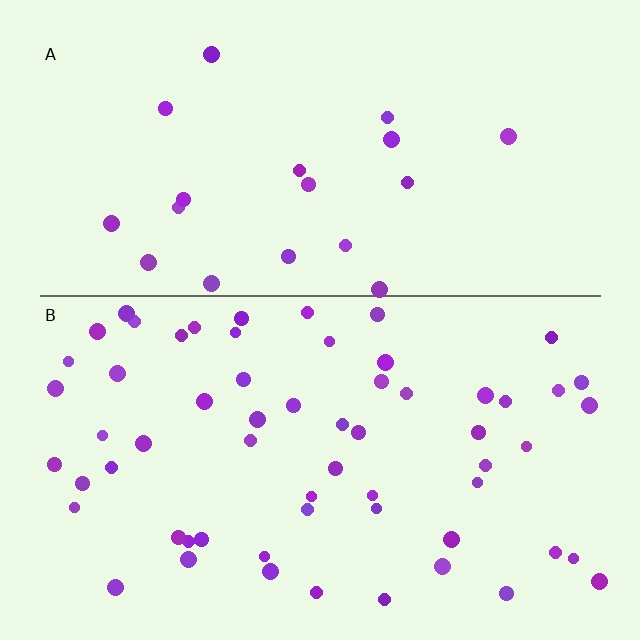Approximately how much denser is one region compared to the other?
Approximately 3.1× — region B over region A.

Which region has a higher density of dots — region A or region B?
B (the bottom).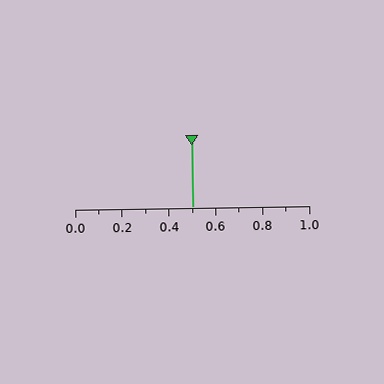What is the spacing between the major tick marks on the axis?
The major ticks are spaced 0.2 apart.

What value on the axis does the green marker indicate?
The marker indicates approximately 0.5.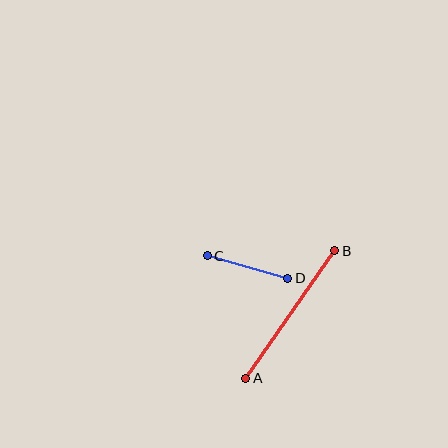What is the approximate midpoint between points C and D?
The midpoint is at approximately (248, 267) pixels.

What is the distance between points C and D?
The distance is approximately 83 pixels.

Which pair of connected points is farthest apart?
Points A and B are farthest apart.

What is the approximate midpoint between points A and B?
The midpoint is at approximately (290, 314) pixels.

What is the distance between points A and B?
The distance is approximately 155 pixels.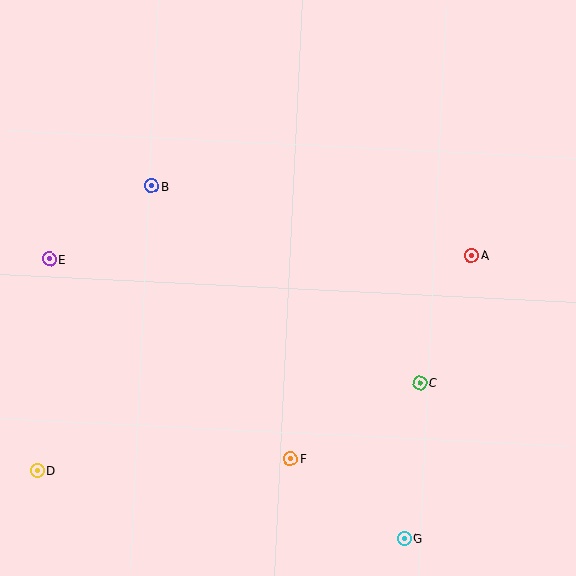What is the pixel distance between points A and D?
The distance between A and D is 485 pixels.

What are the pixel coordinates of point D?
Point D is at (37, 470).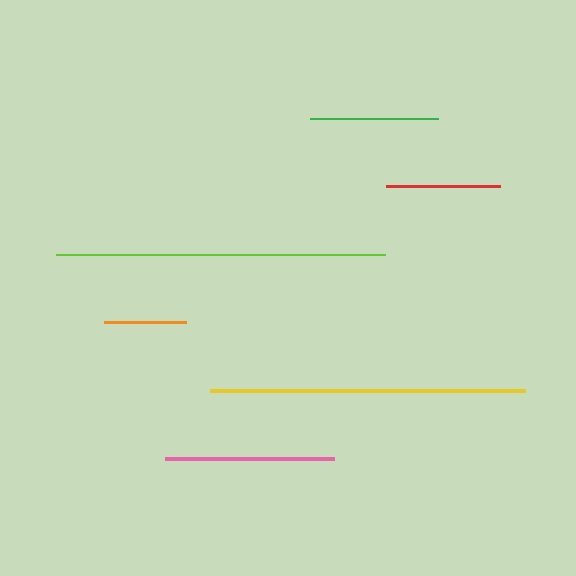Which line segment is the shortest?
The orange line is the shortest at approximately 82 pixels.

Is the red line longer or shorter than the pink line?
The pink line is longer than the red line.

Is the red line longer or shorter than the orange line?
The red line is longer than the orange line.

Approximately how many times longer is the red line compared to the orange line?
The red line is approximately 1.4 times the length of the orange line.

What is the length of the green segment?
The green segment is approximately 128 pixels long.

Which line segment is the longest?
The lime line is the longest at approximately 328 pixels.